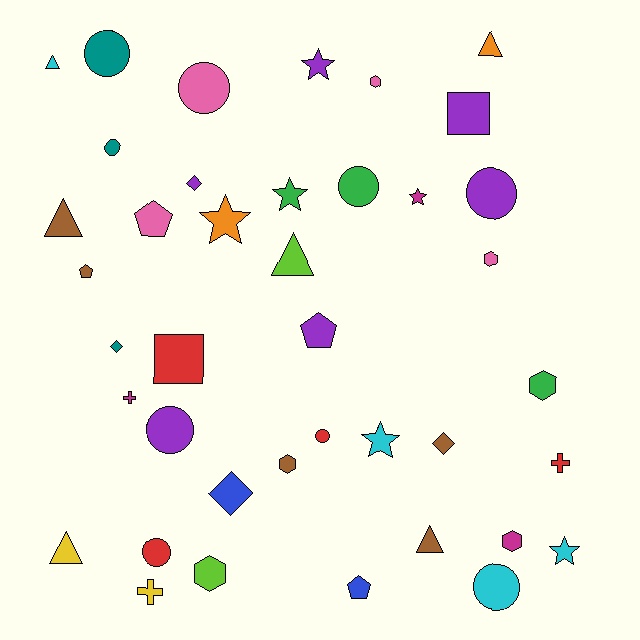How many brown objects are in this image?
There are 5 brown objects.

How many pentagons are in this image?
There are 4 pentagons.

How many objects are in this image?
There are 40 objects.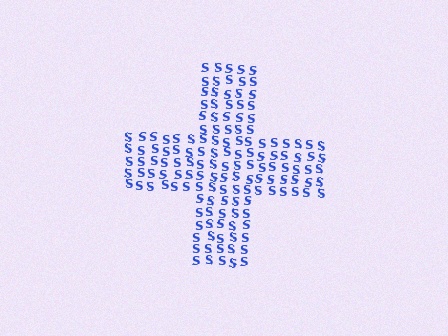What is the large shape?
The large shape is a cross.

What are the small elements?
The small elements are letter S's.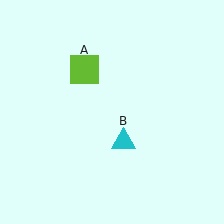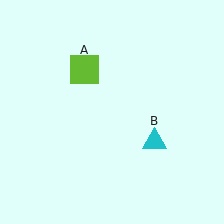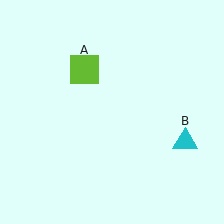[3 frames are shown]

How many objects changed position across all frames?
1 object changed position: cyan triangle (object B).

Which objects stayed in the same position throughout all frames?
Lime square (object A) remained stationary.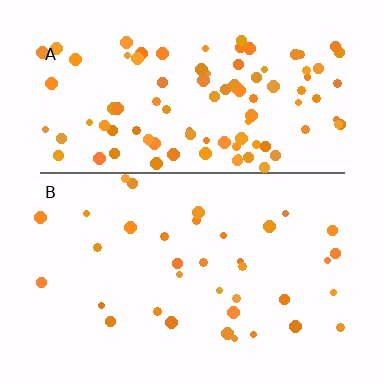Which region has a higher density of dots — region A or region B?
A (the top).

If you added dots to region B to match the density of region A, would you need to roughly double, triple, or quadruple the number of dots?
Approximately triple.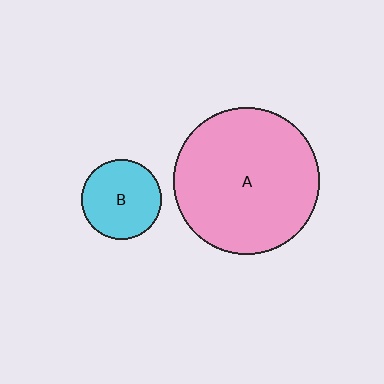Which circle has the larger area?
Circle A (pink).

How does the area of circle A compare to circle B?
Approximately 3.3 times.